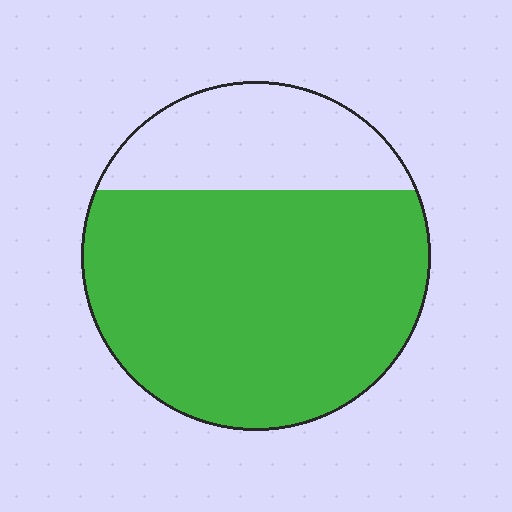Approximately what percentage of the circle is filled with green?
Approximately 75%.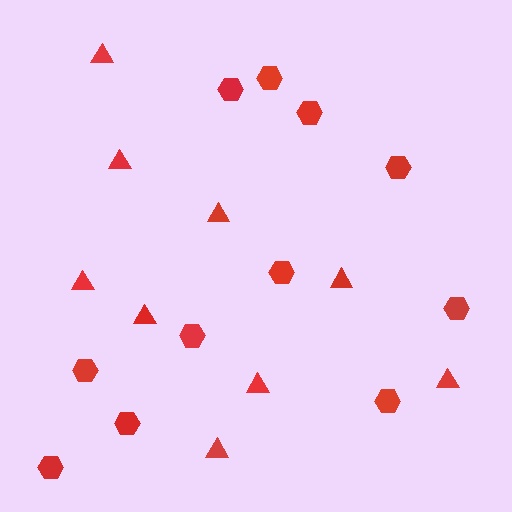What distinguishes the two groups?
There are 2 groups: one group of hexagons (11) and one group of triangles (9).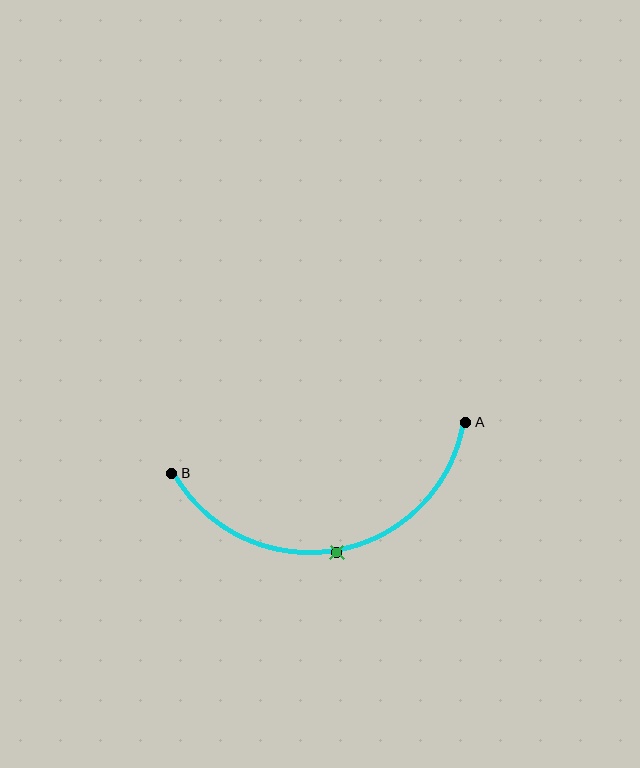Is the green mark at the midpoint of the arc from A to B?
Yes. The green mark lies on the arc at equal arc-length from both A and B — it is the arc midpoint.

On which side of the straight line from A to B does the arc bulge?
The arc bulges below the straight line connecting A and B.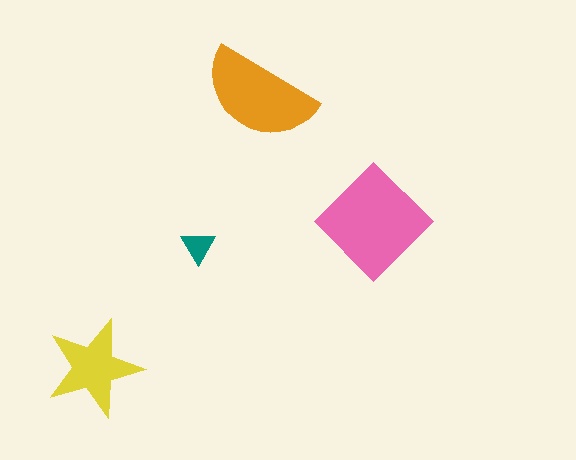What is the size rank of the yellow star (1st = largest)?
3rd.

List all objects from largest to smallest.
The pink diamond, the orange semicircle, the yellow star, the teal triangle.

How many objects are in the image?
There are 4 objects in the image.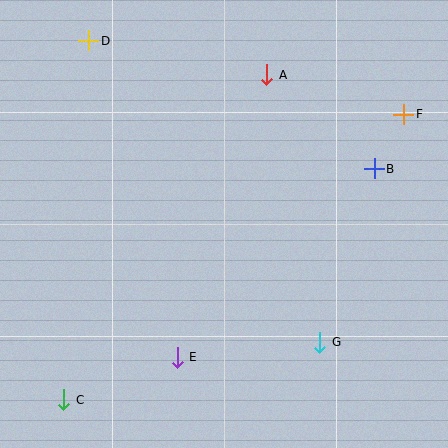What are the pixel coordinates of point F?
Point F is at (404, 114).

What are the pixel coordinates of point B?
Point B is at (374, 169).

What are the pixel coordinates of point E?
Point E is at (177, 357).